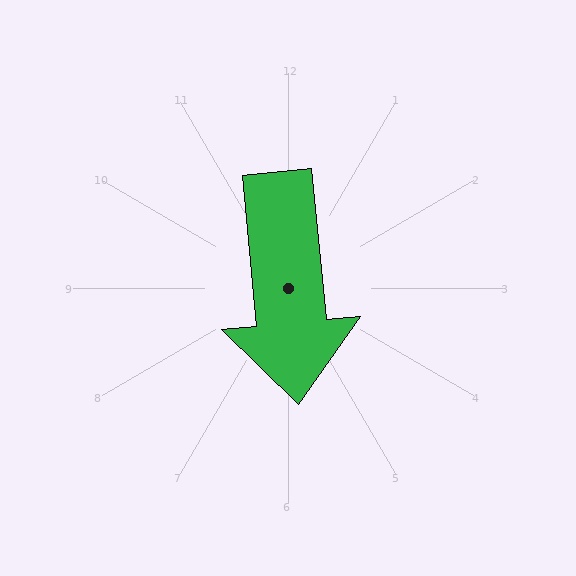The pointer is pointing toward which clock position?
Roughly 6 o'clock.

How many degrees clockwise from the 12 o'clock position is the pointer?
Approximately 175 degrees.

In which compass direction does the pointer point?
South.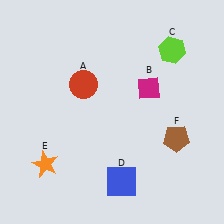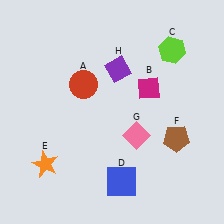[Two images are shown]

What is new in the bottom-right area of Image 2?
A pink diamond (G) was added in the bottom-right area of Image 2.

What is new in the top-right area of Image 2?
A purple diamond (H) was added in the top-right area of Image 2.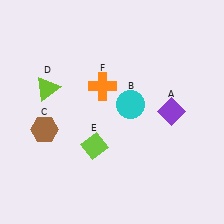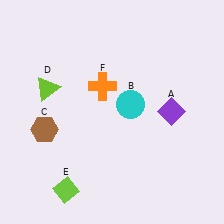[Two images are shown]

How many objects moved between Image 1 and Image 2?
1 object moved between the two images.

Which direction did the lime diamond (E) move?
The lime diamond (E) moved down.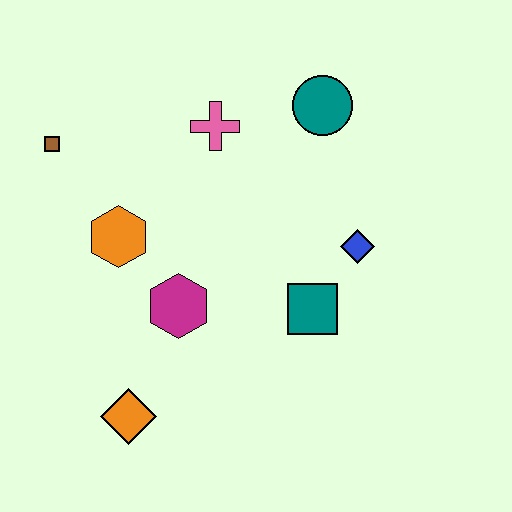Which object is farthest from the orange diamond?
The teal circle is farthest from the orange diamond.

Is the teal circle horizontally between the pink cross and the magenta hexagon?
No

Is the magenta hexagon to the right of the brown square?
Yes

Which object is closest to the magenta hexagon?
The orange hexagon is closest to the magenta hexagon.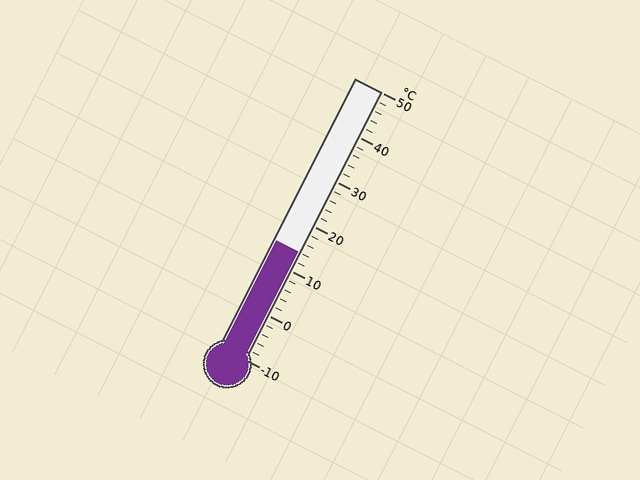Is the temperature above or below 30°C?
The temperature is below 30°C.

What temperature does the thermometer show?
The thermometer shows approximately 14°C.